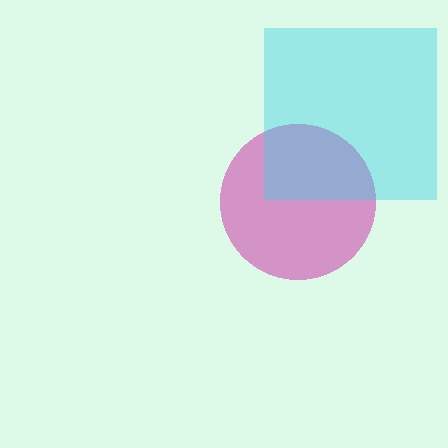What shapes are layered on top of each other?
The layered shapes are: a magenta circle, a cyan square.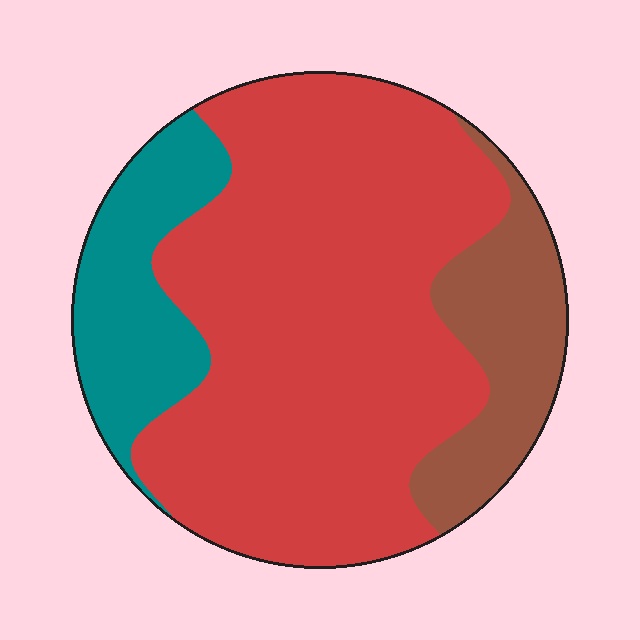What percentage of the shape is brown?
Brown takes up about one sixth (1/6) of the shape.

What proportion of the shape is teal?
Teal takes up about one sixth (1/6) of the shape.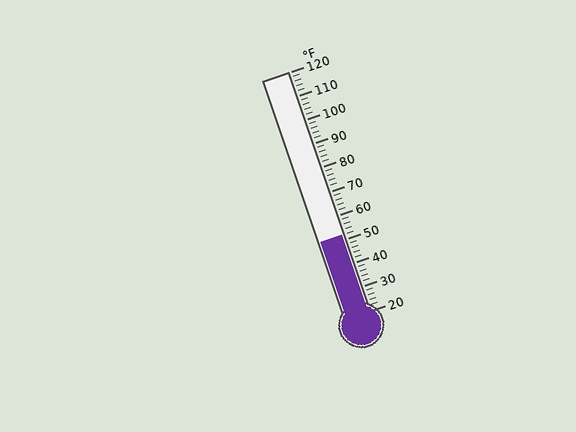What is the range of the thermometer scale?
The thermometer scale ranges from 20°F to 120°F.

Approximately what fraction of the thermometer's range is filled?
The thermometer is filled to approximately 30% of its range.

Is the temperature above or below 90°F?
The temperature is below 90°F.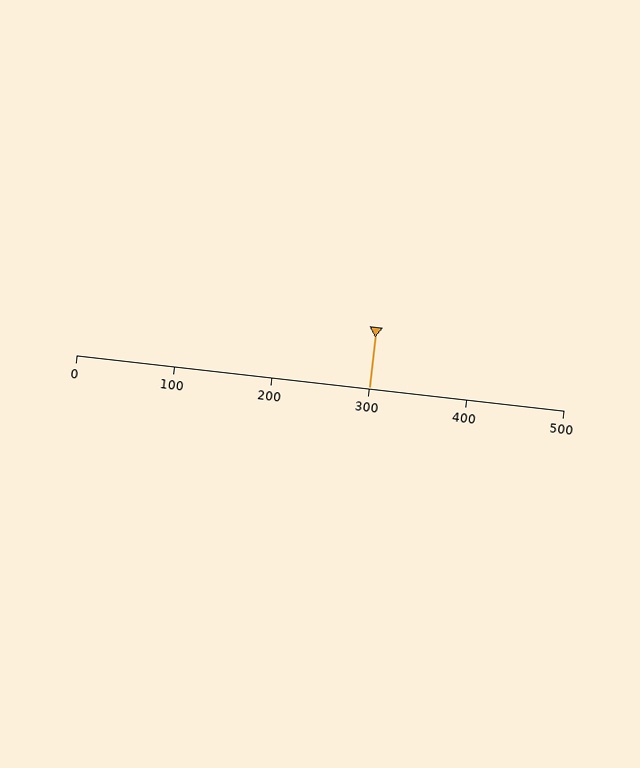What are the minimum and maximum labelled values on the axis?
The axis runs from 0 to 500.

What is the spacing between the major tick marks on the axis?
The major ticks are spaced 100 apart.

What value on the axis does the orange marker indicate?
The marker indicates approximately 300.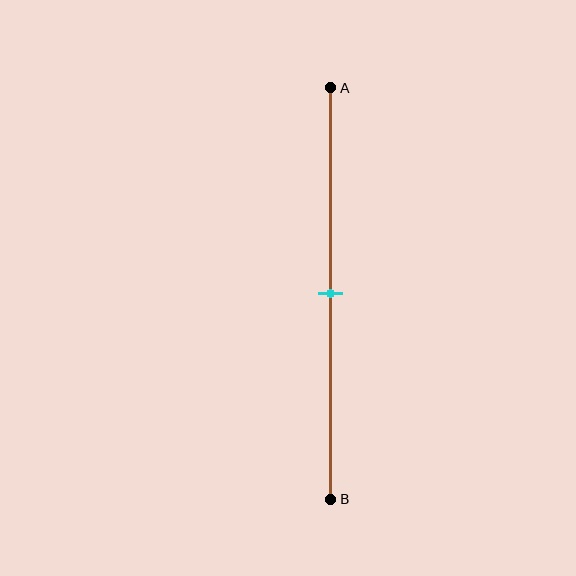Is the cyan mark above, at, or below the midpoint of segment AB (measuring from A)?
The cyan mark is approximately at the midpoint of segment AB.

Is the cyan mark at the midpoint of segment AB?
Yes, the mark is approximately at the midpoint.